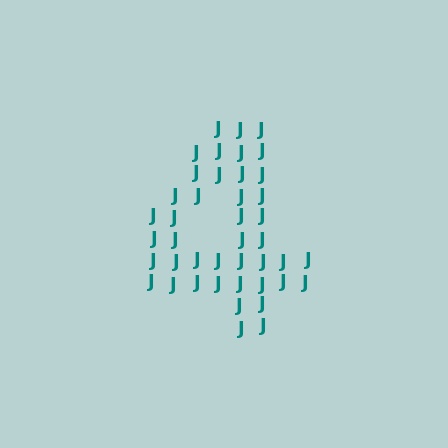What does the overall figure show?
The overall figure shows the digit 4.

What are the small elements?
The small elements are letter J's.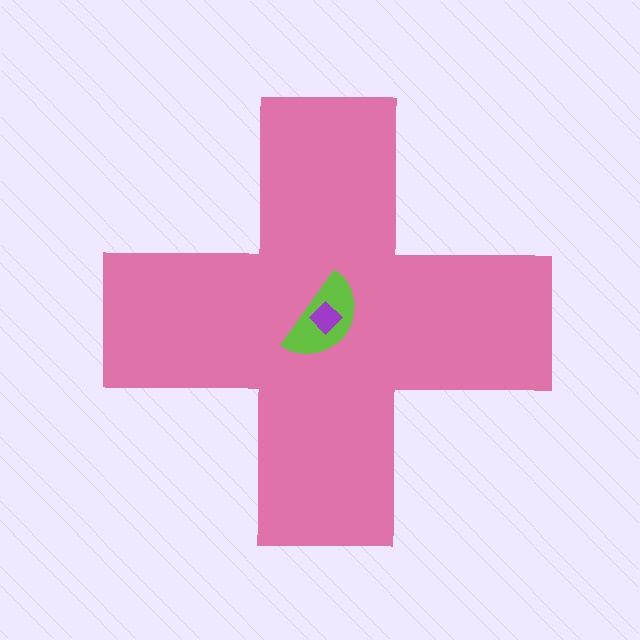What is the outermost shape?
The pink cross.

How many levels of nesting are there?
3.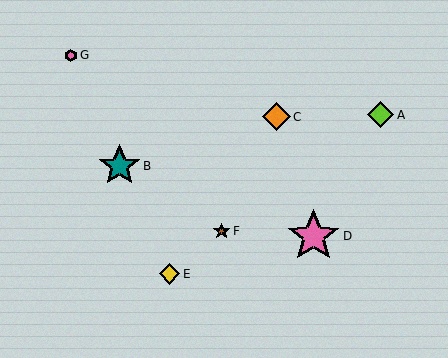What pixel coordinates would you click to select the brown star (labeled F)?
Click at (222, 231) to select the brown star F.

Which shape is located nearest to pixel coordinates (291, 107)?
The orange diamond (labeled C) at (276, 117) is nearest to that location.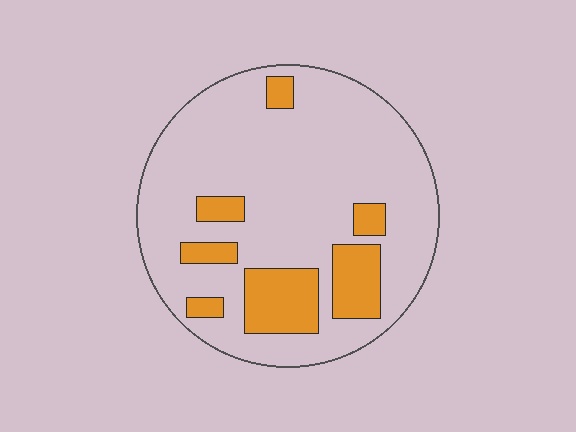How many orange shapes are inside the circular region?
7.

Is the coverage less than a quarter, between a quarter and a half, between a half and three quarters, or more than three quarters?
Less than a quarter.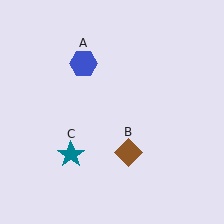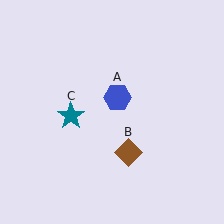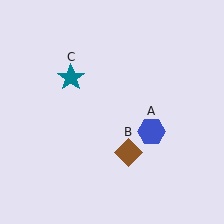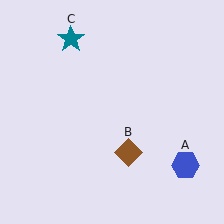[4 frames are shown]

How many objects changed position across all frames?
2 objects changed position: blue hexagon (object A), teal star (object C).